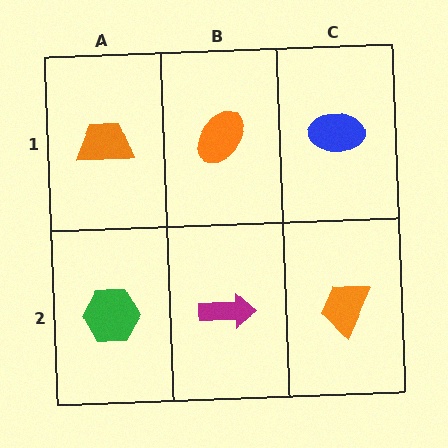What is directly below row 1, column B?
A magenta arrow.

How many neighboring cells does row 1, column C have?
2.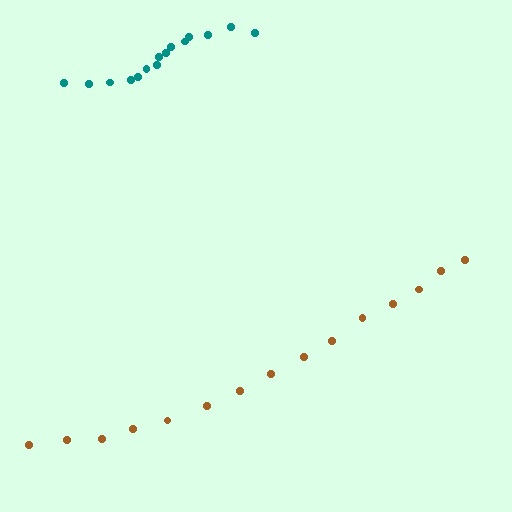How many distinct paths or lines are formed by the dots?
There are 2 distinct paths.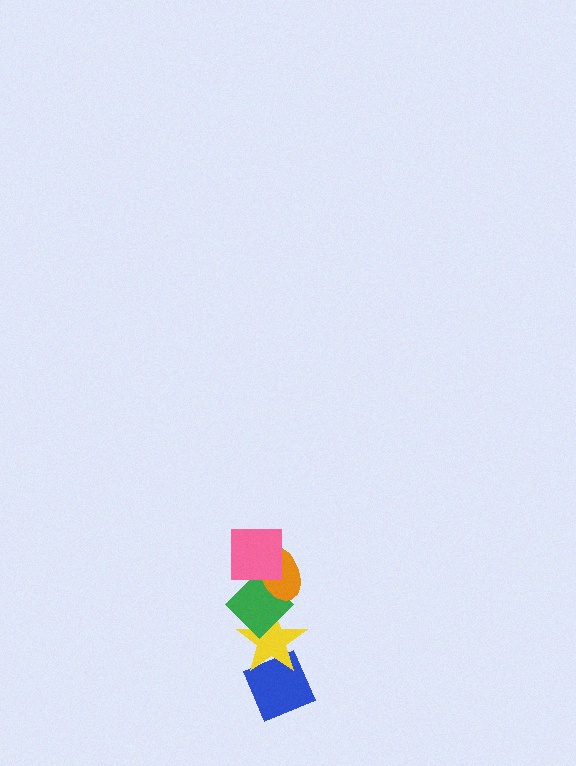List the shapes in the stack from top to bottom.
From top to bottom: the pink square, the orange ellipse, the green diamond, the yellow star, the blue diamond.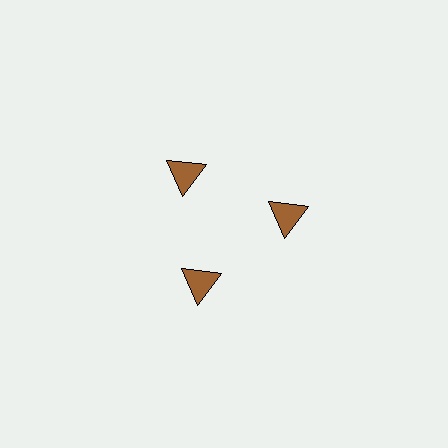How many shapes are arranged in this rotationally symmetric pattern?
There are 3 shapes, arranged in 3 groups of 1.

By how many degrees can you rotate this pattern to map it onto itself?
The pattern maps onto itself every 120 degrees of rotation.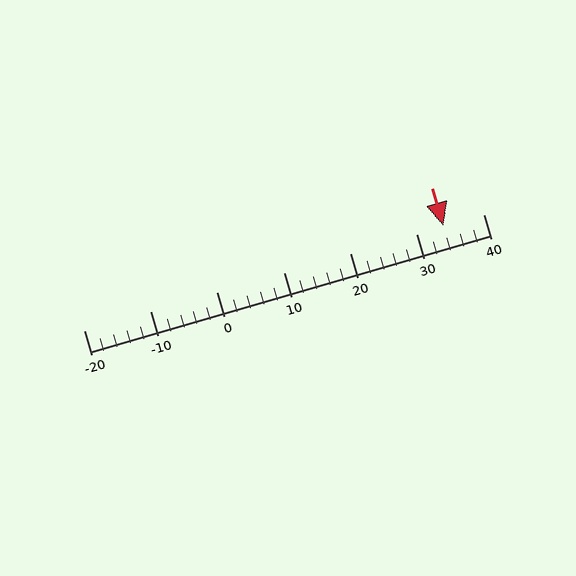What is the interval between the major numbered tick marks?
The major tick marks are spaced 10 units apart.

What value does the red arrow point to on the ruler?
The red arrow points to approximately 34.